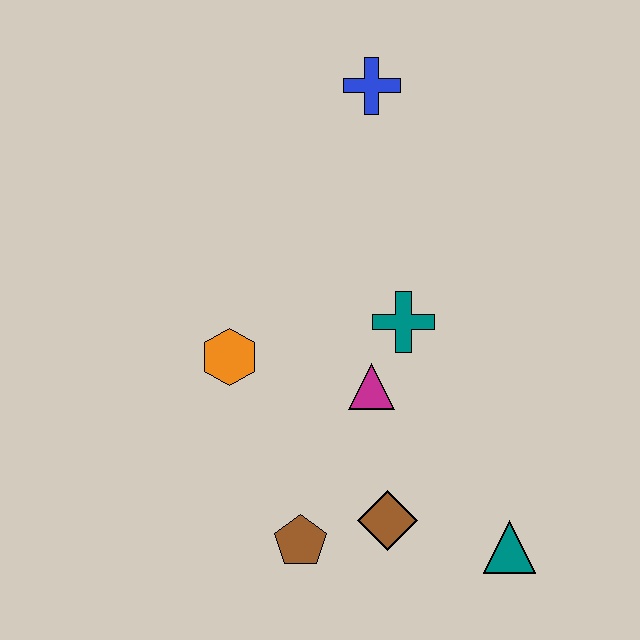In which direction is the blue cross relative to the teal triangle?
The blue cross is above the teal triangle.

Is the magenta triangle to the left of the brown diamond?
Yes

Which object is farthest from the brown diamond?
The blue cross is farthest from the brown diamond.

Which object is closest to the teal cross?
The magenta triangle is closest to the teal cross.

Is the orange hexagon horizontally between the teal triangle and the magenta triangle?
No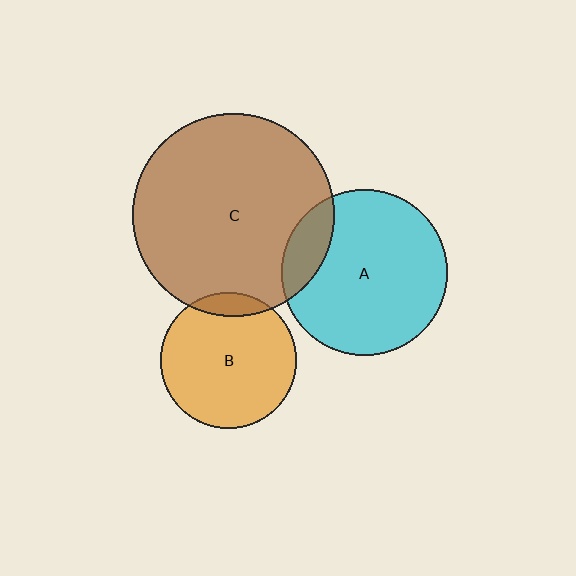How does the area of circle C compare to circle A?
Approximately 1.5 times.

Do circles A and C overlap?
Yes.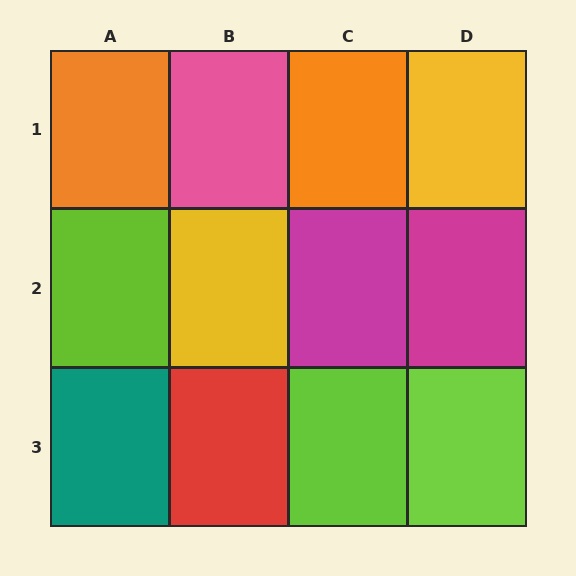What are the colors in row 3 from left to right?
Teal, red, lime, lime.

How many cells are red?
1 cell is red.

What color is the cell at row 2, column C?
Magenta.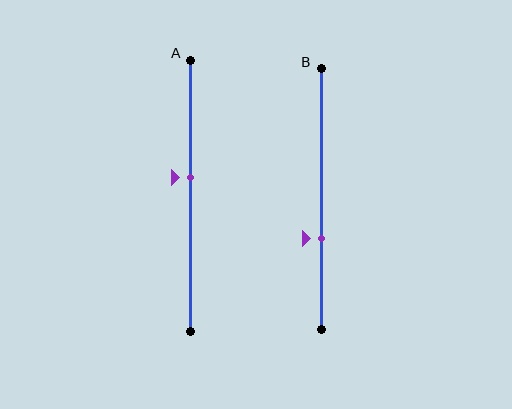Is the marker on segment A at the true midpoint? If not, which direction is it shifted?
No, the marker on segment A is shifted upward by about 7% of the segment length.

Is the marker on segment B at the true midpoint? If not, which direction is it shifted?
No, the marker on segment B is shifted downward by about 15% of the segment length.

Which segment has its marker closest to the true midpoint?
Segment A has its marker closest to the true midpoint.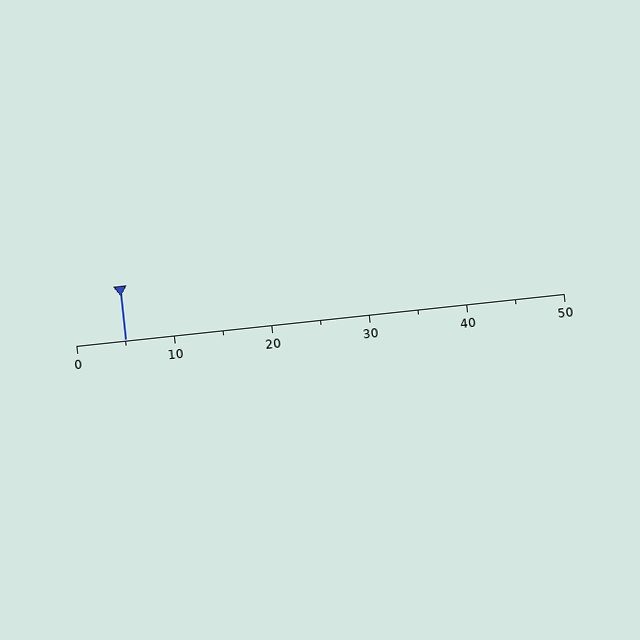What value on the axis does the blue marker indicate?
The marker indicates approximately 5.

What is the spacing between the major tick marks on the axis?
The major ticks are spaced 10 apart.